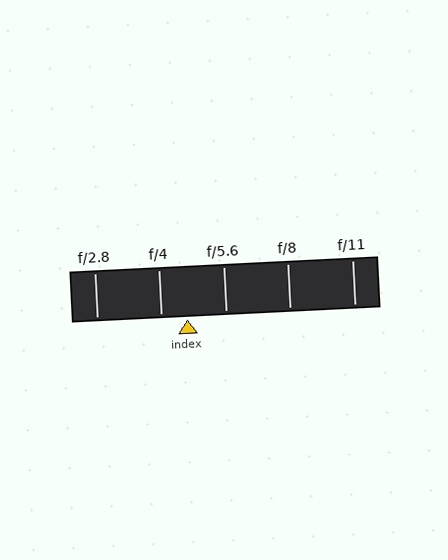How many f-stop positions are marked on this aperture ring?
There are 5 f-stop positions marked.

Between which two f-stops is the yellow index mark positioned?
The index mark is between f/4 and f/5.6.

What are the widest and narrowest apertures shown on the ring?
The widest aperture shown is f/2.8 and the narrowest is f/11.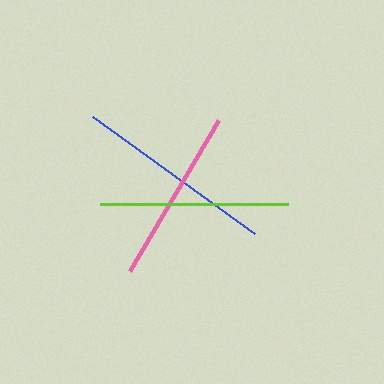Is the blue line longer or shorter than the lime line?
The blue line is longer than the lime line.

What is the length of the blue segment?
The blue segment is approximately 199 pixels long.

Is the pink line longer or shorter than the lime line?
The lime line is longer than the pink line.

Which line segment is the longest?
The blue line is the longest at approximately 199 pixels.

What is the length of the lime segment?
The lime segment is approximately 188 pixels long.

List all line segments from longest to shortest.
From longest to shortest: blue, lime, pink.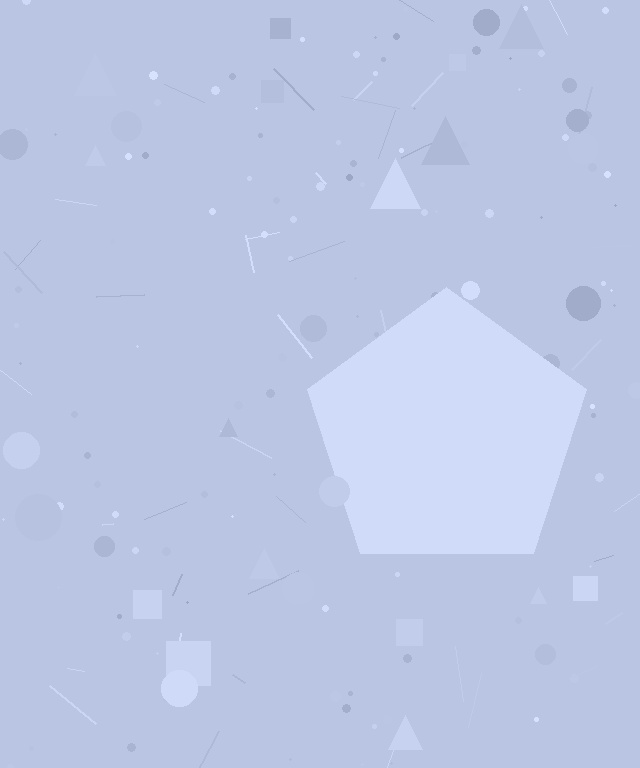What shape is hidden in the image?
A pentagon is hidden in the image.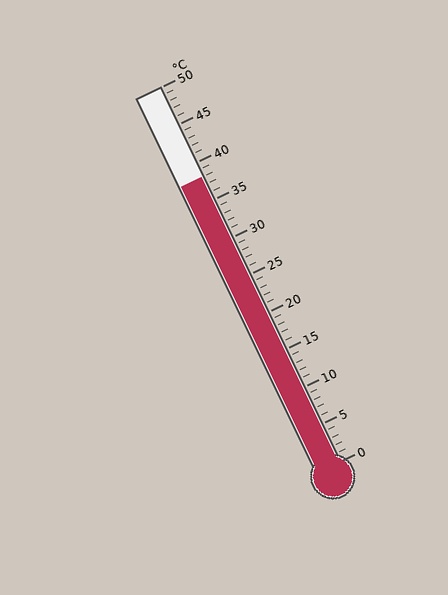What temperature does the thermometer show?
The thermometer shows approximately 38°C.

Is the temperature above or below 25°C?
The temperature is above 25°C.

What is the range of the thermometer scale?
The thermometer scale ranges from 0°C to 50°C.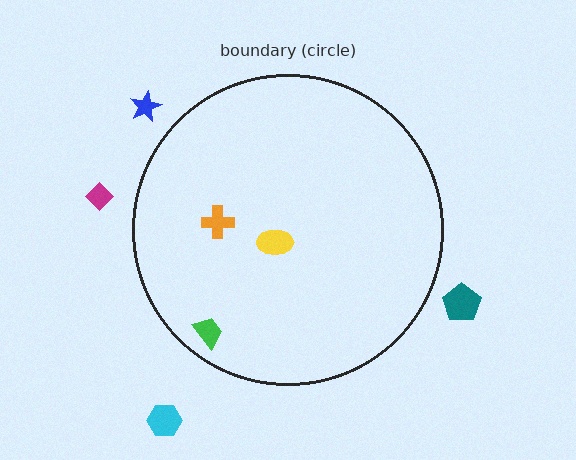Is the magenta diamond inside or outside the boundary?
Outside.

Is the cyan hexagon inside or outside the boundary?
Outside.